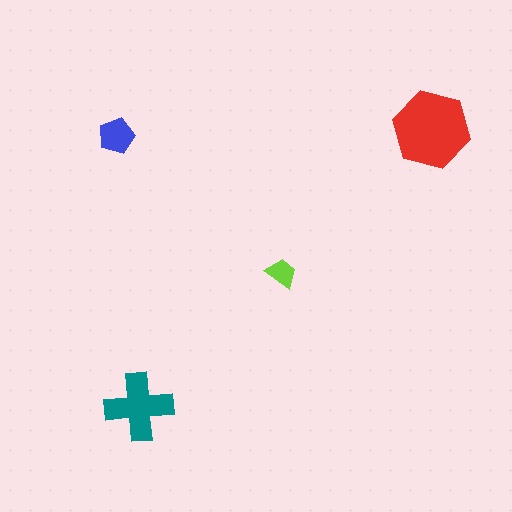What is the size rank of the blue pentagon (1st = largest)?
3rd.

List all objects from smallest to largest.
The lime trapezoid, the blue pentagon, the teal cross, the red hexagon.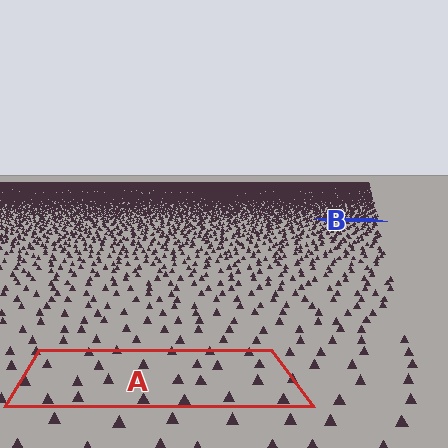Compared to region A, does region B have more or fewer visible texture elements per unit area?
Region B has more texture elements per unit area — they are packed more densely because it is farther away.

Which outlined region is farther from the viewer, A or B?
Region B is farther from the viewer — the texture elements inside it appear smaller and more densely packed.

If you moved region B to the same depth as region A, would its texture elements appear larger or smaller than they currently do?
They would appear larger. At a closer depth, the same texture elements are projected at a bigger on-screen size.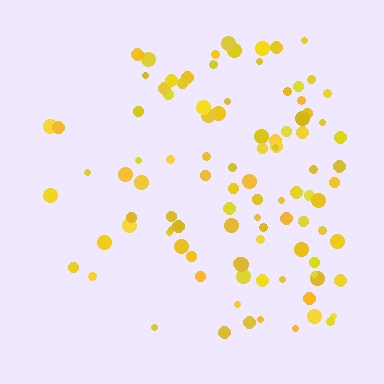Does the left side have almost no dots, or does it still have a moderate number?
Still a moderate number, just noticeably fewer than the right.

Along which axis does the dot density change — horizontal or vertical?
Horizontal.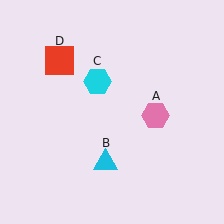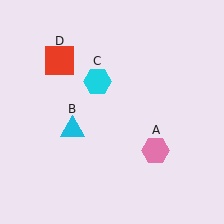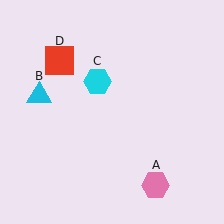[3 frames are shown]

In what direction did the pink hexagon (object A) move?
The pink hexagon (object A) moved down.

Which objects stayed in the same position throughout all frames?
Cyan hexagon (object C) and red square (object D) remained stationary.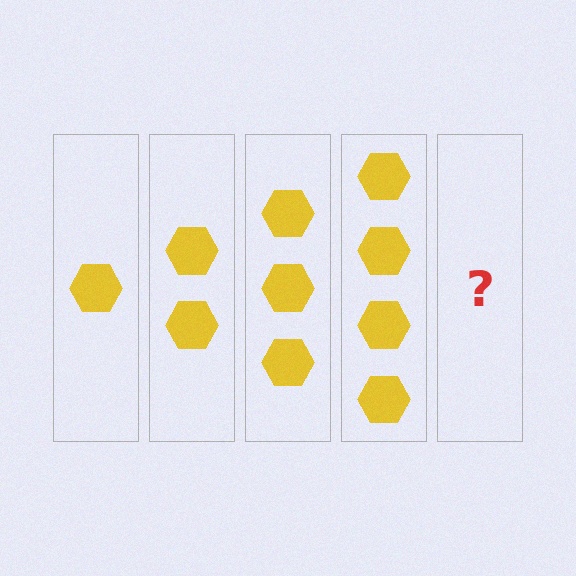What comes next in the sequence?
The next element should be 5 hexagons.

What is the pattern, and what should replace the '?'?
The pattern is that each step adds one more hexagon. The '?' should be 5 hexagons.